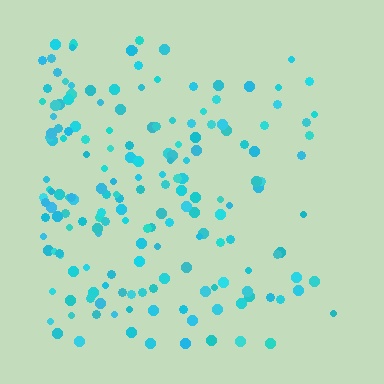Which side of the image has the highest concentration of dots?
The left.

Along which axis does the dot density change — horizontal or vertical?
Horizontal.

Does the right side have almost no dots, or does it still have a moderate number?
Still a moderate number, just noticeably fewer than the left.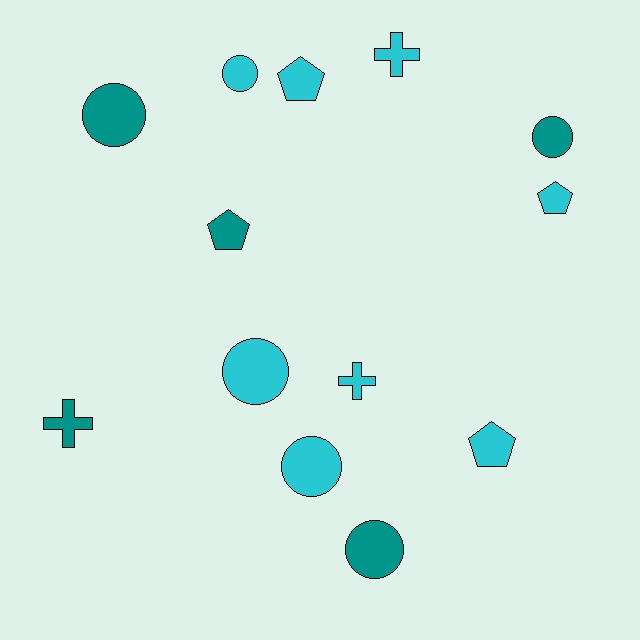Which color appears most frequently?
Cyan, with 8 objects.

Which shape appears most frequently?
Circle, with 6 objects.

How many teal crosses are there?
There is 1 teal cross.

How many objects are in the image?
There are 13 objects.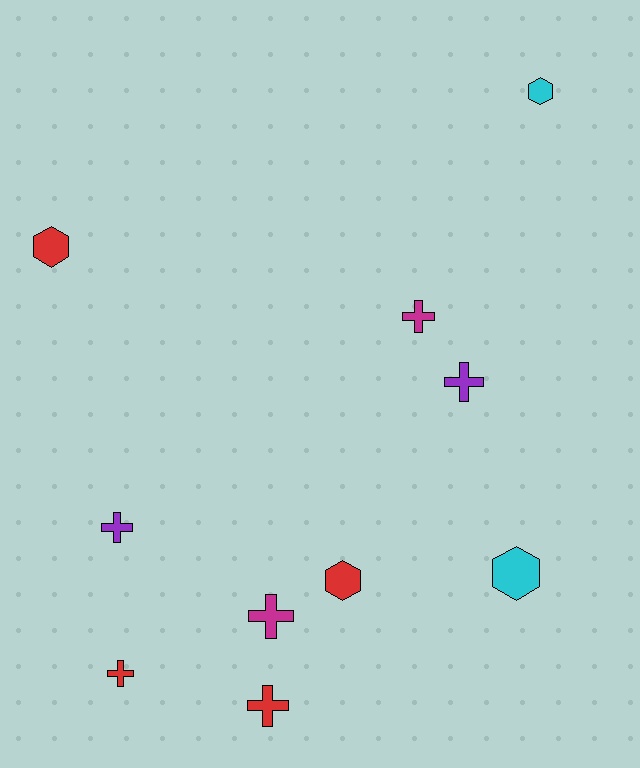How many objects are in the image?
There are 10 objects.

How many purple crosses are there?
There are 2 purple crosses.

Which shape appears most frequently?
Cross, with 6 objects.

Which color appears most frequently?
Red, with 4 objects.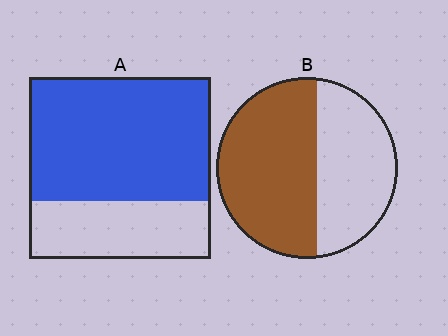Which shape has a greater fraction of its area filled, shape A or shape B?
Shape A.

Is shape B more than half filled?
Yes.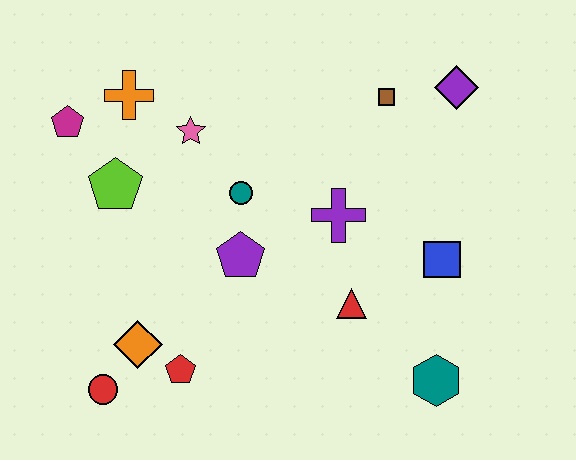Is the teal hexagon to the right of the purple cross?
Yes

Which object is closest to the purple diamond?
The brown square is closest to the purple diamond.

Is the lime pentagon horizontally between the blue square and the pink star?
No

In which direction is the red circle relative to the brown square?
The red circle is below the brown square.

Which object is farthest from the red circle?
The purple diamond is farthest from the red circle.